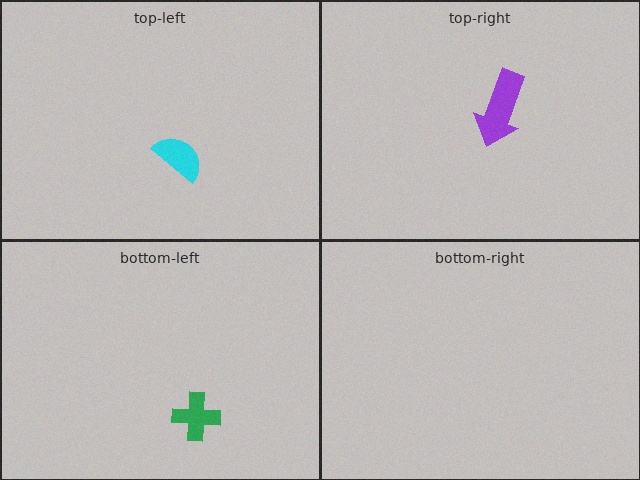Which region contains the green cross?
The bottom-left region.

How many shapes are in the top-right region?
1.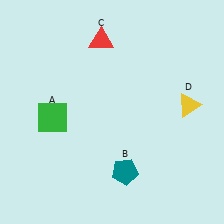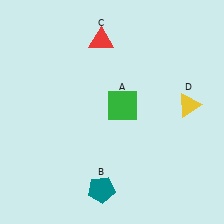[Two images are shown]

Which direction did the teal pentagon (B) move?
The teal pentagon (B) moved left.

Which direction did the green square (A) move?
The green square (A) moved right.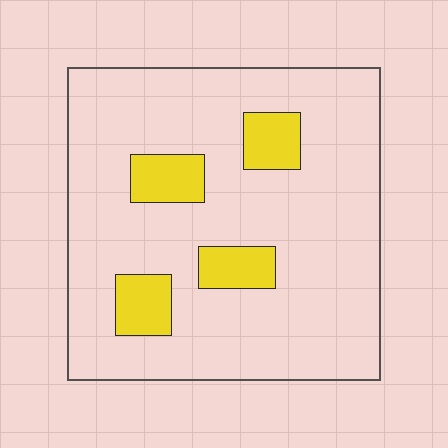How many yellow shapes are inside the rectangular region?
4.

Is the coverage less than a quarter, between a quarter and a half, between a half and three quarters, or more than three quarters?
Less than a quarter.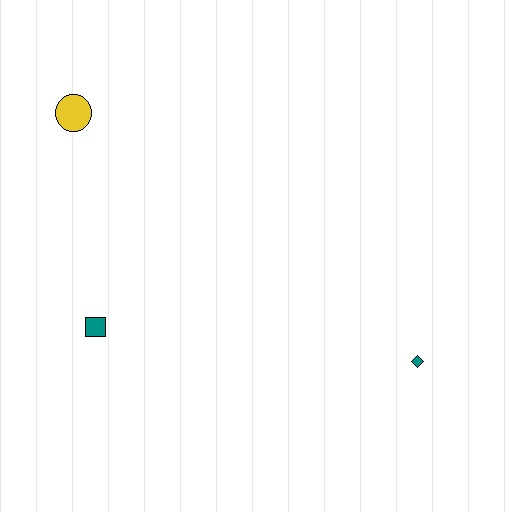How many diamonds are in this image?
There is 1 diamond.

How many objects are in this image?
There are 3 objects.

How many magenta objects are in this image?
There are no magenta objects.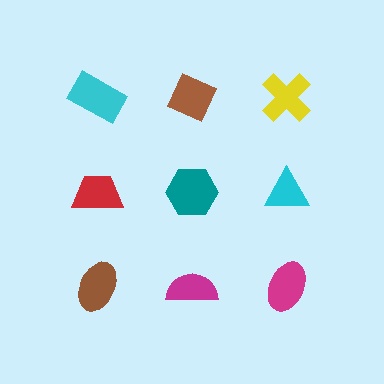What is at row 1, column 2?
A brown diamond.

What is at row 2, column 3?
A cyan triangle.